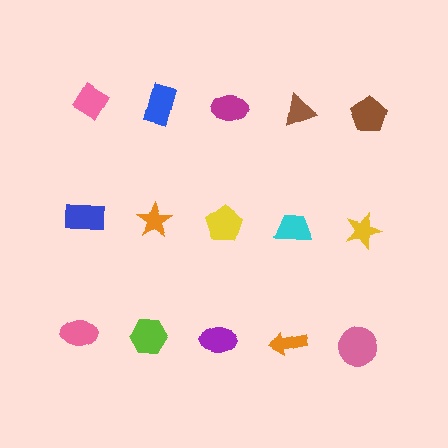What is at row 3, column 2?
A lime hexagon.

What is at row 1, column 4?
A brown triangle.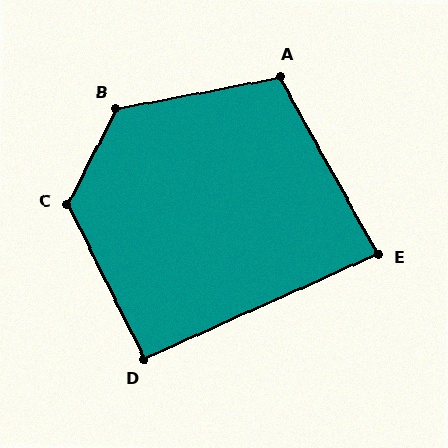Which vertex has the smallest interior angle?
E, at approximately 85 degrees.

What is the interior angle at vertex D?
Approximately 92 degrees (approximately right).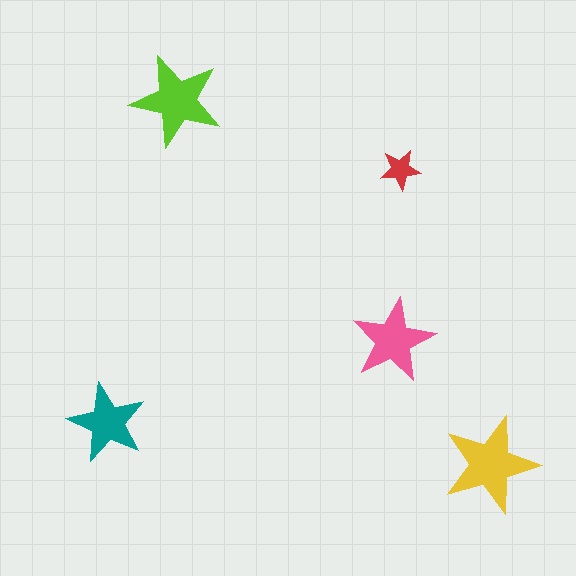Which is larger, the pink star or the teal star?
The pink one.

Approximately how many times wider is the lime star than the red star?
About 2 times wider.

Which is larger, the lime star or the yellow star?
The yellow one.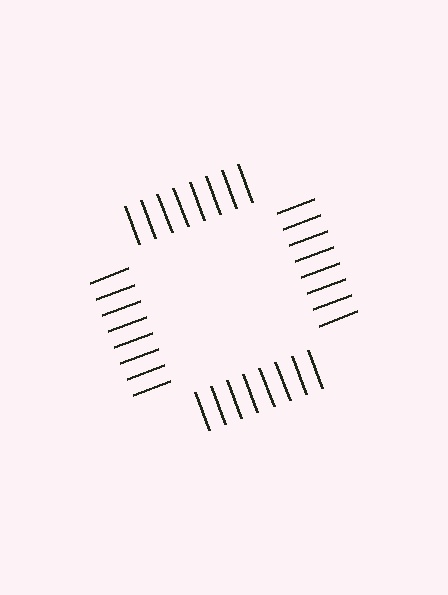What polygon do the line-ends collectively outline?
An illusory square — the line segments terminate on its edges but no continuous stroke is drawn.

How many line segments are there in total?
32 — 8 along each of the 4 edges.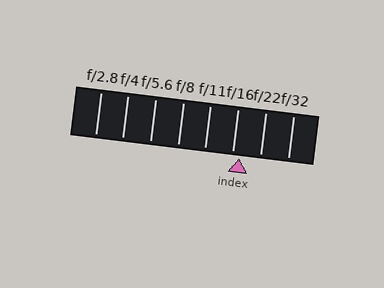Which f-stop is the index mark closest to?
The index mark is closest to f/16.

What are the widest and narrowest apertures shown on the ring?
The widest aperture shown is f/2.8 and the narrowest is f/32.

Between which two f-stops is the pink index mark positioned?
The index mark is between f/16 and f/22.